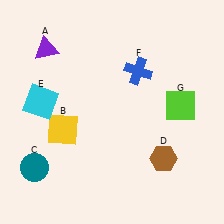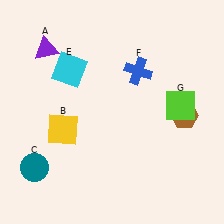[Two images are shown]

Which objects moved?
The objects that moved are: the brown hexagon (D), the cyan square (E).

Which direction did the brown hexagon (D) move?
The brown hexagon (D) moved up.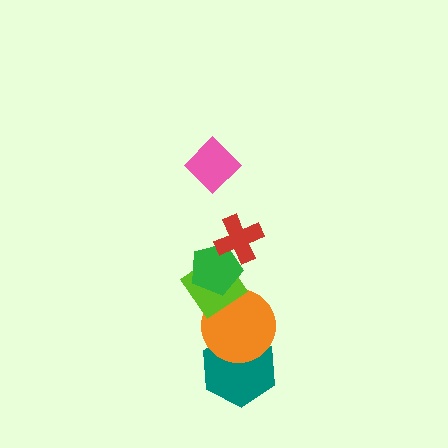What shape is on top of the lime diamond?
The green pentagon is on top of the lime diamond.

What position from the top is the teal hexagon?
The teal hexagon is 6th from the top.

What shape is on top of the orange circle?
The lime diamond is on top of the orange circle.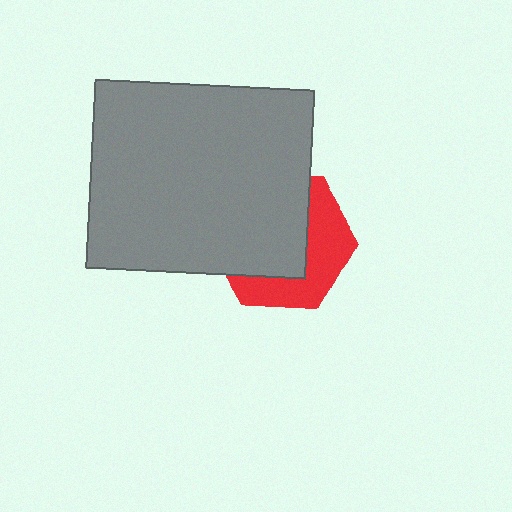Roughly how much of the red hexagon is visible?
A small part of it is visible (roughly 41%).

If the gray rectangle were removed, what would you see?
You would see the complete red hexagon.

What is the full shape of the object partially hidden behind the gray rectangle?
The partially hidden object is a red hexagon.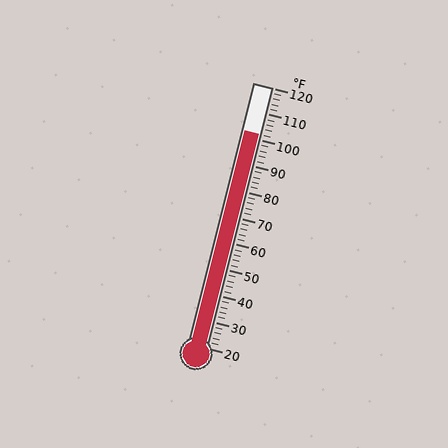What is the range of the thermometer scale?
The thermometer scale ranges from 20°F to 120°F.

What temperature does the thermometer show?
The thermometer shows approximately 102°F.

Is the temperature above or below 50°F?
The temperature is above 50°F.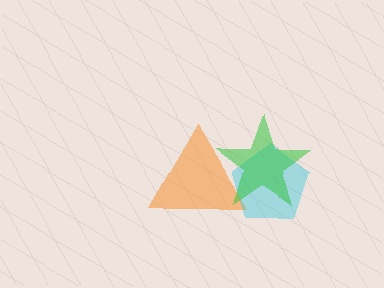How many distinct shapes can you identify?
There are 3 distinct shapes: an orange triangle, a cyan pentagon, a green star.